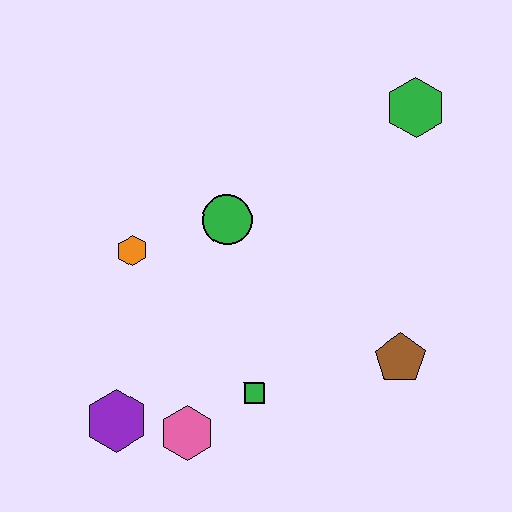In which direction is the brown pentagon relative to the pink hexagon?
The brown pentagon is to the right of the pink hexagon.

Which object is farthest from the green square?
The green hexagon is farthest from the green square.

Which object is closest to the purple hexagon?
The pink hexagon is closest to the purple hexagon.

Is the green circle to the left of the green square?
Yes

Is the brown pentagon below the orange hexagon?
Yes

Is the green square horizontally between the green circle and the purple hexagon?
No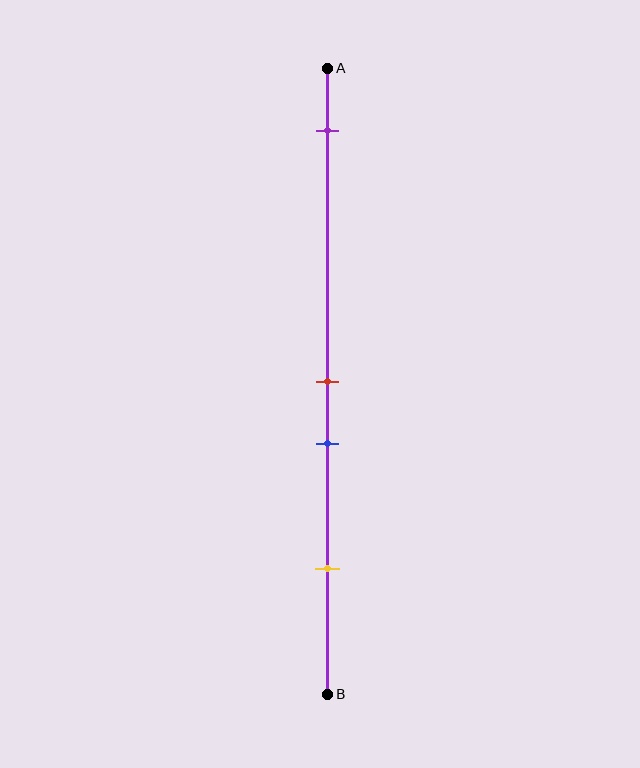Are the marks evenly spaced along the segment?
No, the marks are not evenly spaced.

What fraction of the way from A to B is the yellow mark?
The yellow mark is approximately 80% (0.8) of the way from A to B.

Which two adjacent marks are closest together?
The red and blue marks are the closest adjacent pair.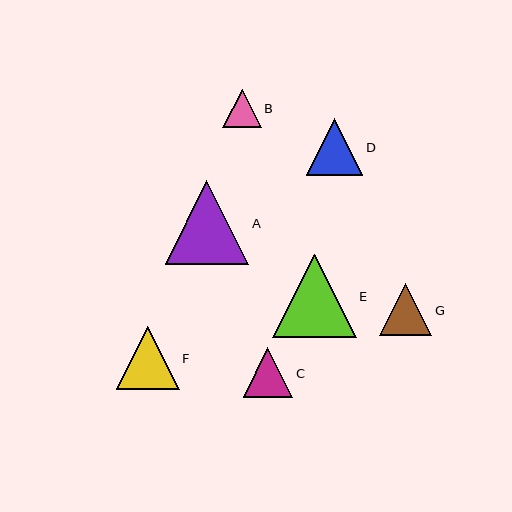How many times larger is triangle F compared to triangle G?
Triangle F is approximately 1.2 times the size of triangle G.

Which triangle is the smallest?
Triangle B is the smallest with a size of approximately 38 pixels.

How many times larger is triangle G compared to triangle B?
Triangle G is approximately 1.4 times the size of triangle B.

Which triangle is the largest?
Triangle E is the largest with a size of approximately 84 pixels.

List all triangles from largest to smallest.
From largest to smallest: E, A, F, D, G, C, B.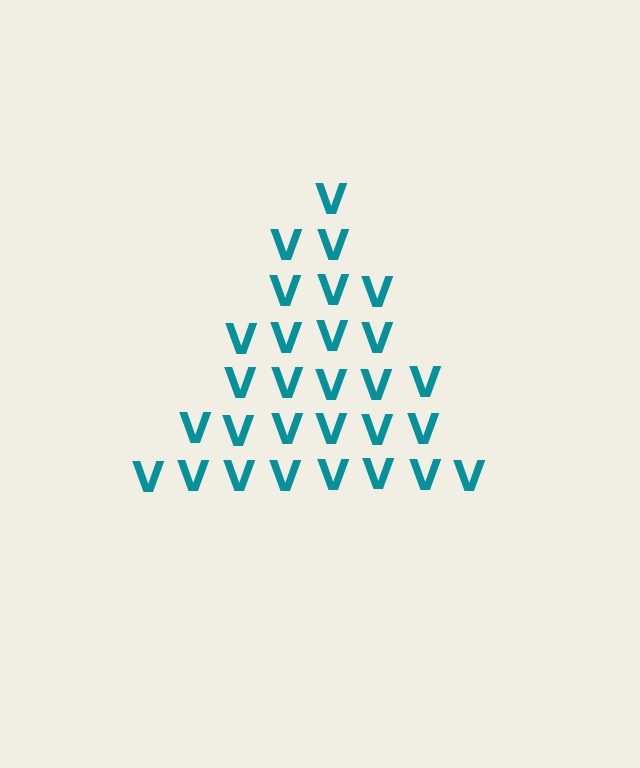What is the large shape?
The large shape is a triangle.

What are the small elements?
The small elements are letter V's.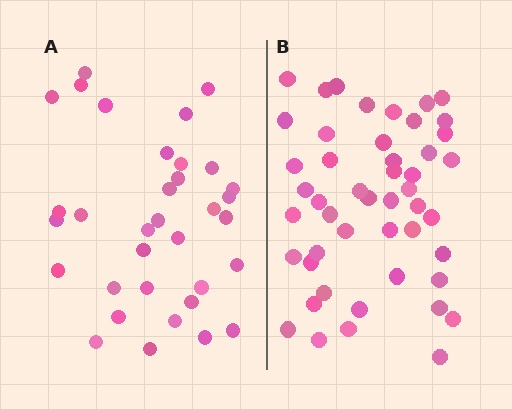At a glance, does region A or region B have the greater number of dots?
Region B (the right region) has more dots.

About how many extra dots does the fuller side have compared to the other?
Region B has approximately 15 more dots than region A.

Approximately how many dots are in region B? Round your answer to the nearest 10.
About 50 dots. (The exact count is 48, which rounds to 50.)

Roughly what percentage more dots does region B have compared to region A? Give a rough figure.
About 40% more.